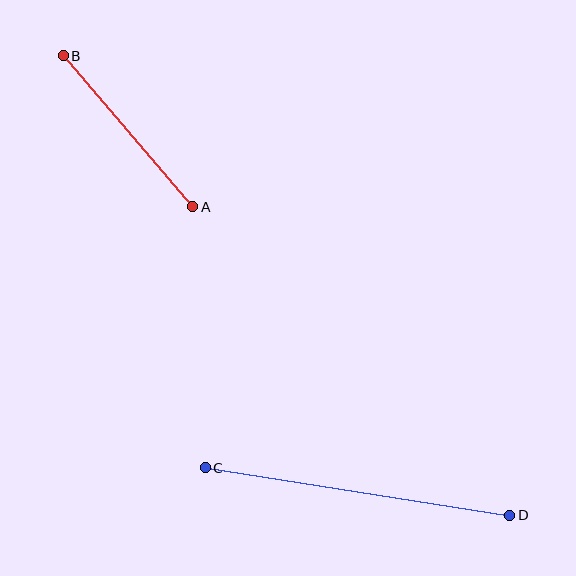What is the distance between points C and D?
The distance is approximately 308 pixels.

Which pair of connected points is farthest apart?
Points C and D are farthest apart.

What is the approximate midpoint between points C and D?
The midpoint is at approximately (358, 492) pixels.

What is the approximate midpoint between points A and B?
The midpoint is at approximately (128, 131) pixels.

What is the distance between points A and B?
The distance is approximately 199 pixels.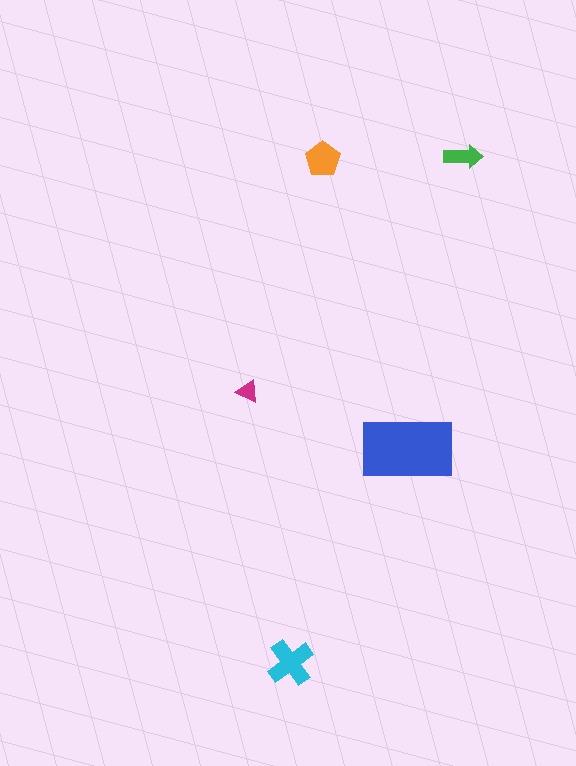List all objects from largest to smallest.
The blue rectangle, the cyan cross, the orange pentagon, the green arrow, the magenta triangle.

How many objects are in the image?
There are 5 objects in the image.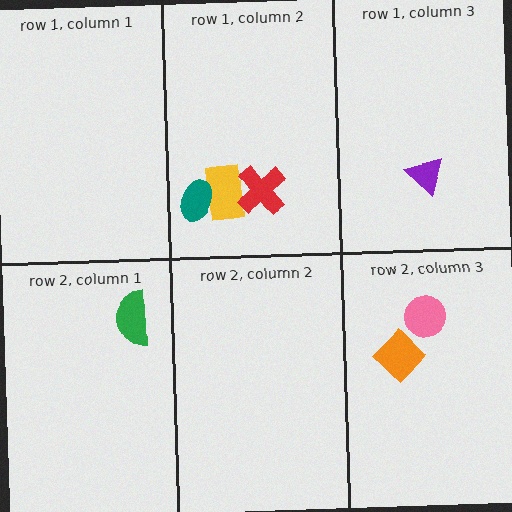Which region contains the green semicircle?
The row 2, column 1 region.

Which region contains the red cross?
The row 1, column 2 region.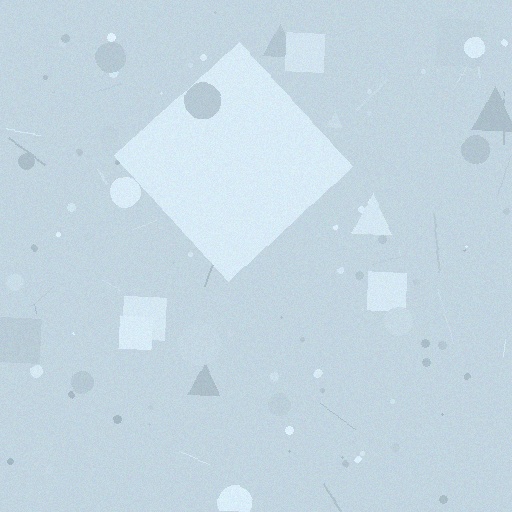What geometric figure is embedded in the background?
A diamond is embedded in the background.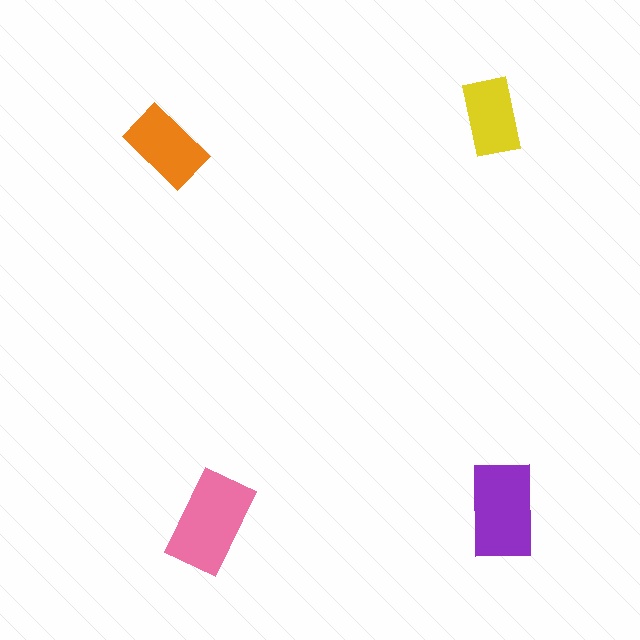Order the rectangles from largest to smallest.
the pink one, the purple one, the orange one, the yellow one.